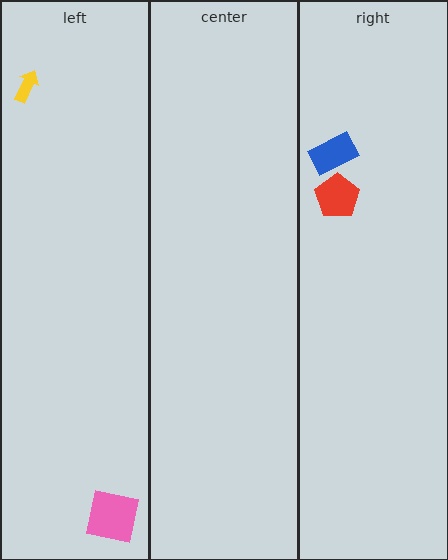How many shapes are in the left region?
2.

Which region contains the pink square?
The left region.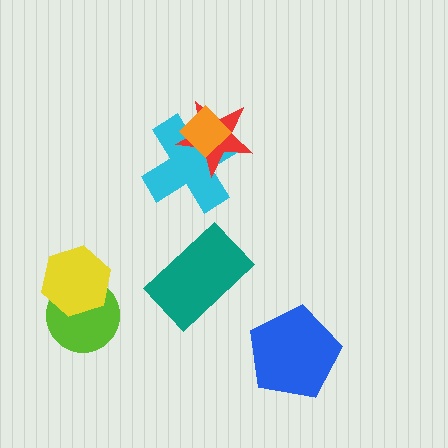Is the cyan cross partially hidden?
Yes, it is partially covered by another shape.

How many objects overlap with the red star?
2 objects overlap with the red star.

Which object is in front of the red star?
The orange diamond is in front of the red star.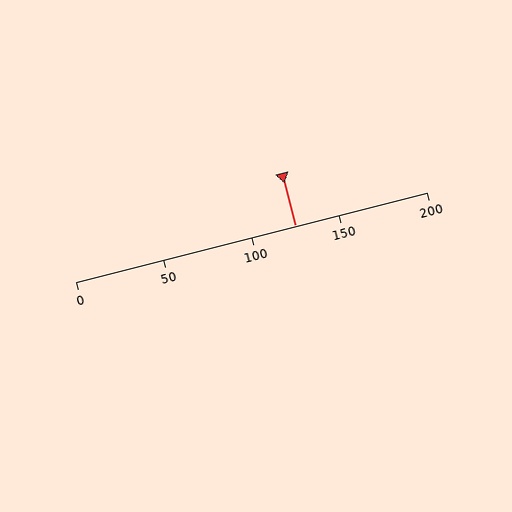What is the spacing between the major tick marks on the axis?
The major ticks are spaced 50 apart.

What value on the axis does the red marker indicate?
The marker indicates approximately 125.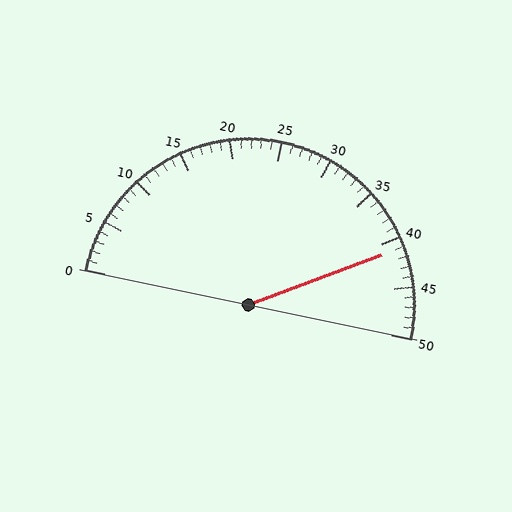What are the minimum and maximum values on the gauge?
The gauge ranges from 0 to 50.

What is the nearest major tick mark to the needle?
The nearest major tick mark is 40.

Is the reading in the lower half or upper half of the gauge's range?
The reading is in the upper half of the range (0 to 50).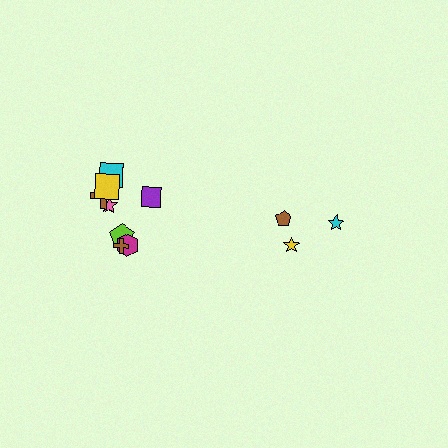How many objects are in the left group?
There are 8 objects.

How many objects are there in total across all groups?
There are 11 objects.